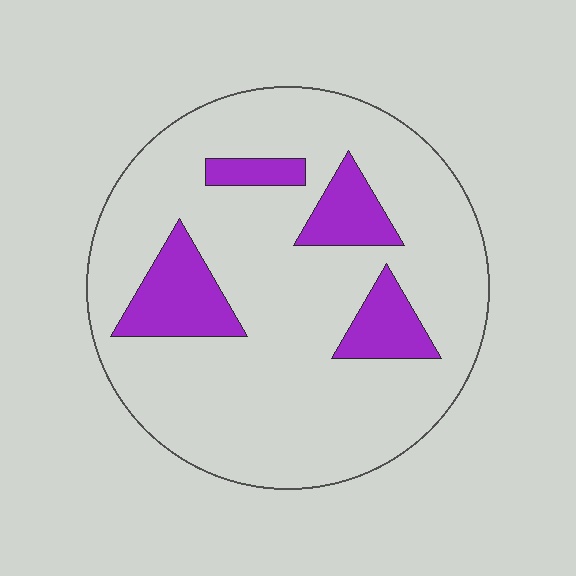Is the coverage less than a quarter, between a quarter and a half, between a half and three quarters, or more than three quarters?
Less than a quarter.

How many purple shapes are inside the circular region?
4.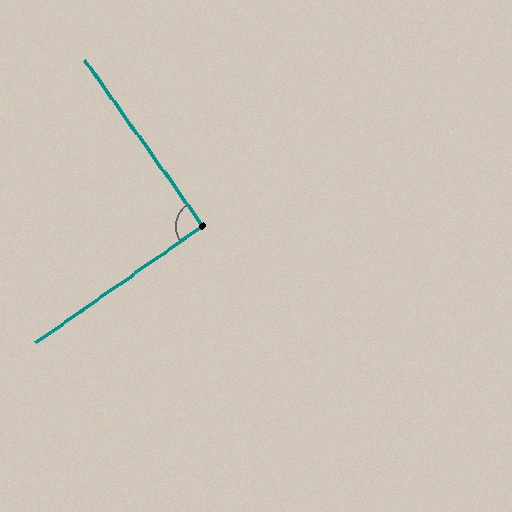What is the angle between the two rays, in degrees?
Approximately 90 degrees.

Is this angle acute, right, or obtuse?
It is approximately a right angle.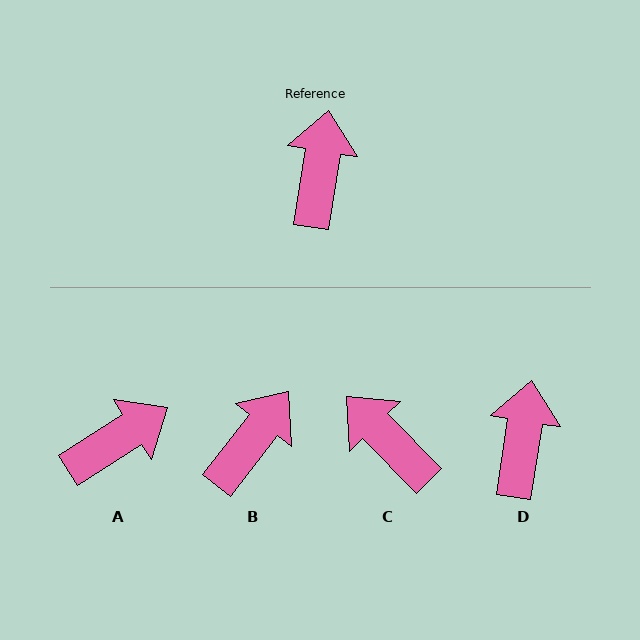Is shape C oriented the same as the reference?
No, it is off by about 53 degrees.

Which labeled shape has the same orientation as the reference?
D.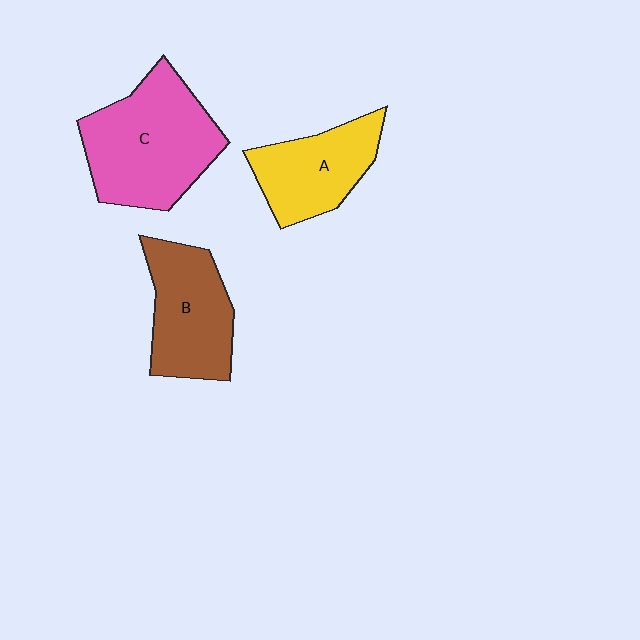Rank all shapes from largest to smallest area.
From largest to smallest: C (pink), B (brown), A (yellow).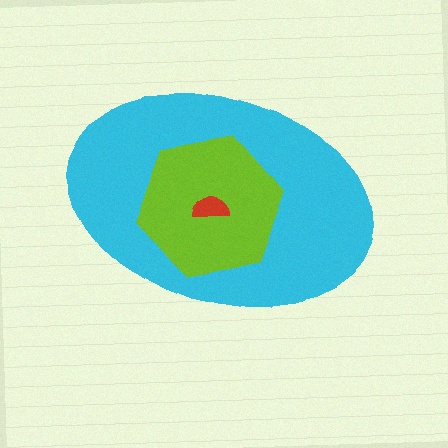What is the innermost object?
The red semicircle.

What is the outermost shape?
The cyan ellipse.